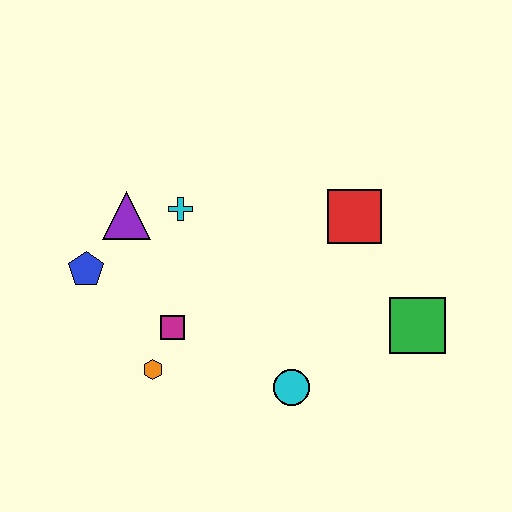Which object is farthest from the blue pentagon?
The green square is farthest from the blue pentagon.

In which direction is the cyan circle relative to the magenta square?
The cyan circle is to the right of the magenta square.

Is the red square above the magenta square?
Yes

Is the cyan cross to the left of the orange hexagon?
No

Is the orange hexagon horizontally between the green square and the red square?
No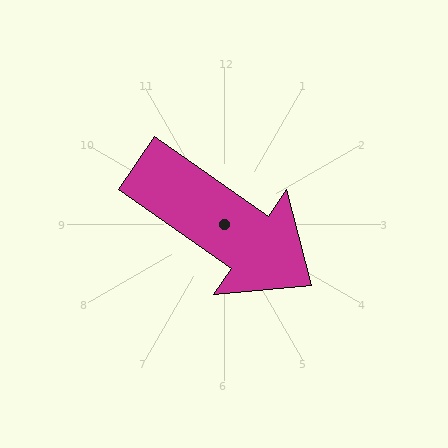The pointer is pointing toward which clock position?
Roughly 4 o'clock.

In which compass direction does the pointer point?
Southeast.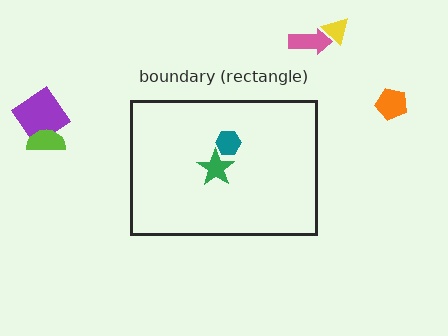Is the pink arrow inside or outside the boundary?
Outside.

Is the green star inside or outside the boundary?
Inside.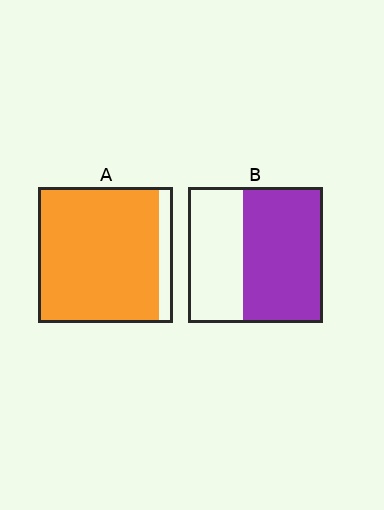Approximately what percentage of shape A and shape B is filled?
A is approximately 90% and B is approximately 60%.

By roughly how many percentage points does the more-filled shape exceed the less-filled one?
By roughly 30 percentage points (A over B).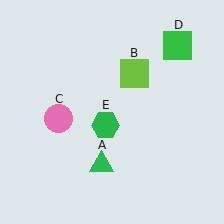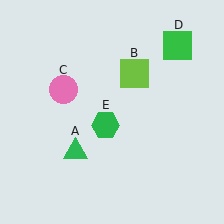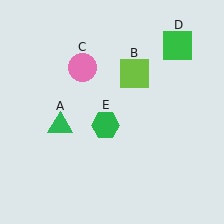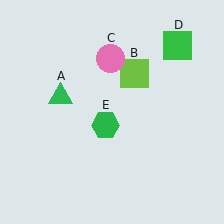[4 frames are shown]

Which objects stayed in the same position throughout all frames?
Lime square (object B) and green square (object D) and green hexagon (object E) remained stationary.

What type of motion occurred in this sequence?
The green triangle (object A), pink circle (object C) rotated clockwise around the center of the scene.